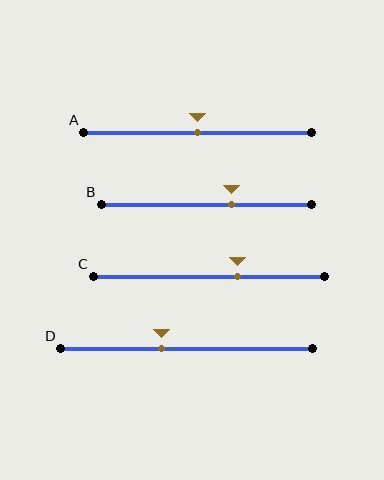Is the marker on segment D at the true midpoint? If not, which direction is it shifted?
No, the marker on segment D is shifted to the left by about 10% of the segment length.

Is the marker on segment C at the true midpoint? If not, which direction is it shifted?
No, the marker on segment C is shifted to the right by about 13% of the segment length.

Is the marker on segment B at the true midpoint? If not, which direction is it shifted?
No, the marker on segment B is shifted to the right by about 12% of the segment length.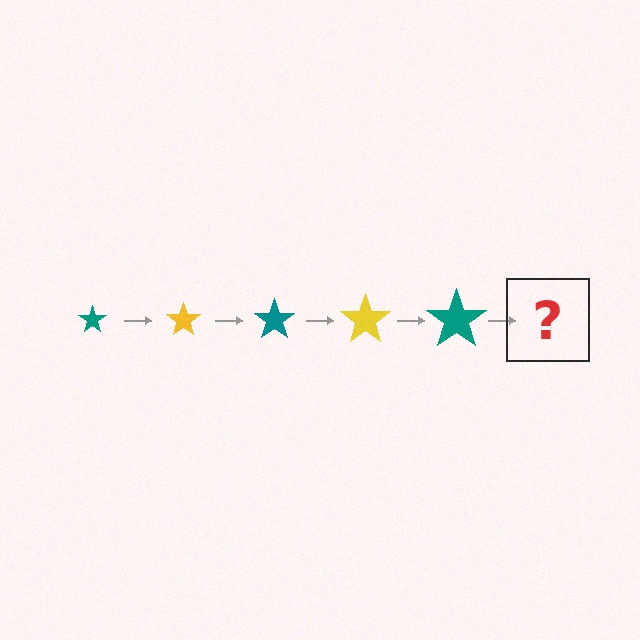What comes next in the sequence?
The next element should be a yellow star, larger than the previous one.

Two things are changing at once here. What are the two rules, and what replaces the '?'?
The two rules are that the star grows larger each step and the color cycles through teal and yellow. The '?' should be a yellow star, larger than the previous one.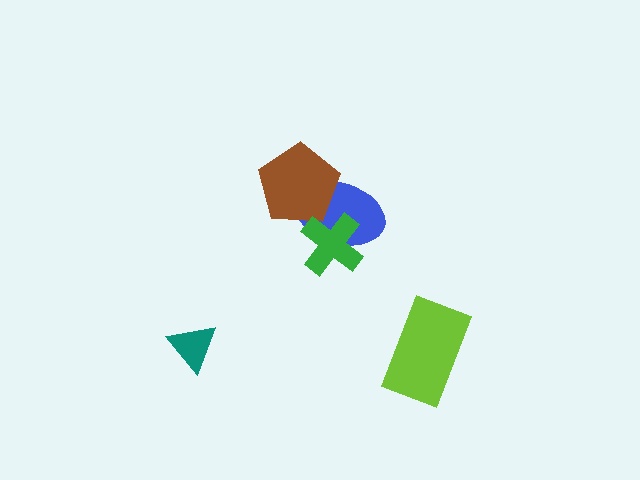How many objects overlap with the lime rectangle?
0 objects overlap with the lime rectangle.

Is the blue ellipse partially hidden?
Yes, it is partially covered by another shape.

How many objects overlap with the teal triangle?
0 objects overlap with the teal triangle.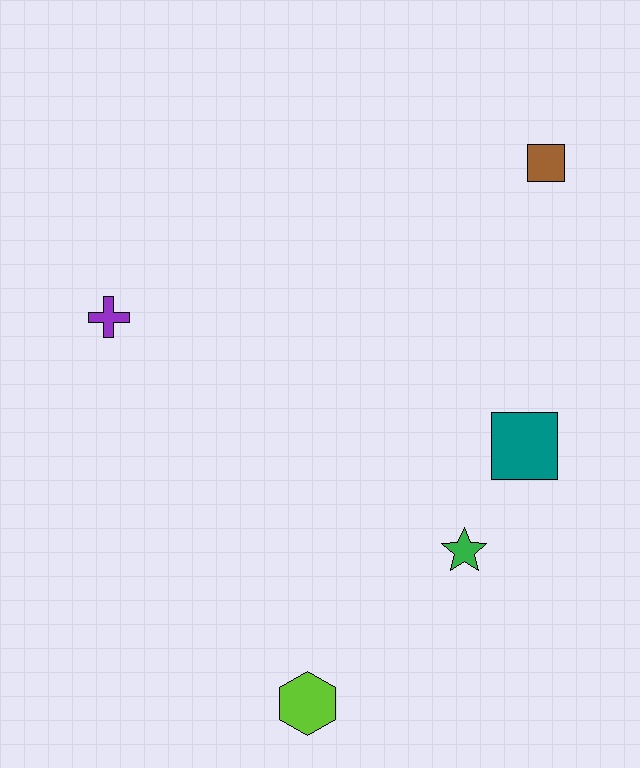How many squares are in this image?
There are 2 squares.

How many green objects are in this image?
There is 1 green object.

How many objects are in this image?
There are 5 objects.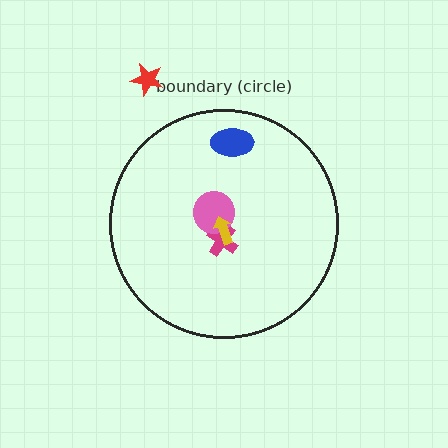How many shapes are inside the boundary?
4 inside, 1 outside.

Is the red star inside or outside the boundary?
Outside.